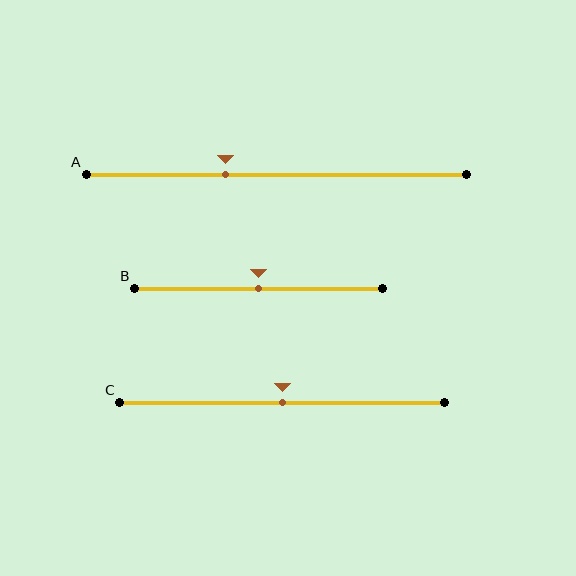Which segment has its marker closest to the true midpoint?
Segment B has its marker closest to the true midpoint.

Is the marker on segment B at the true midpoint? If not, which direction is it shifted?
Yes, the marker on segment B is at the true midpoint.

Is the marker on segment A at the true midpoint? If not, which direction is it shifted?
No, the marker on segment A is shifted to the left by about 13% of the segment length.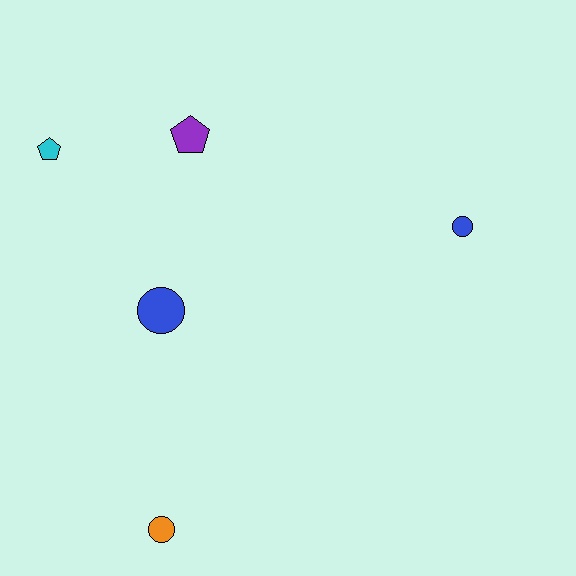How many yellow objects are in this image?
There are no yellow objects.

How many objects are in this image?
There are 5 objects.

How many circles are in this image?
There are 3 circles.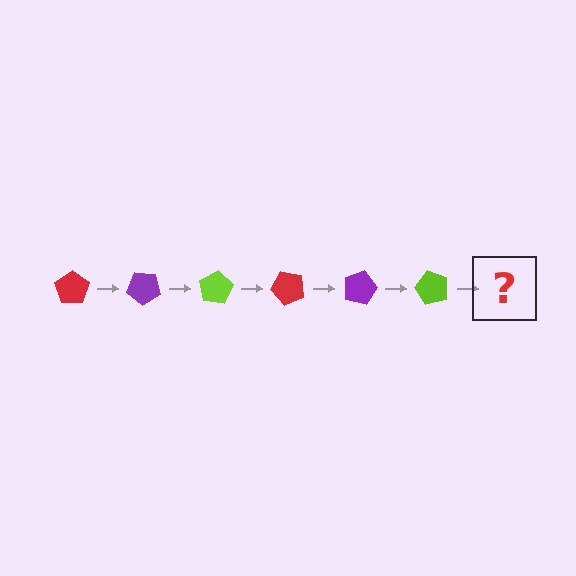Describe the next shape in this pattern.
It should be a red pentagon, rotated 240 degrees from the start.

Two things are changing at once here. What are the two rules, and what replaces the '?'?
The two rules are that it rotates 40 degrees each step and the color cycles through red, purple, and lime. The '?' should be a red pentagon, rotated 240 degrees from the start.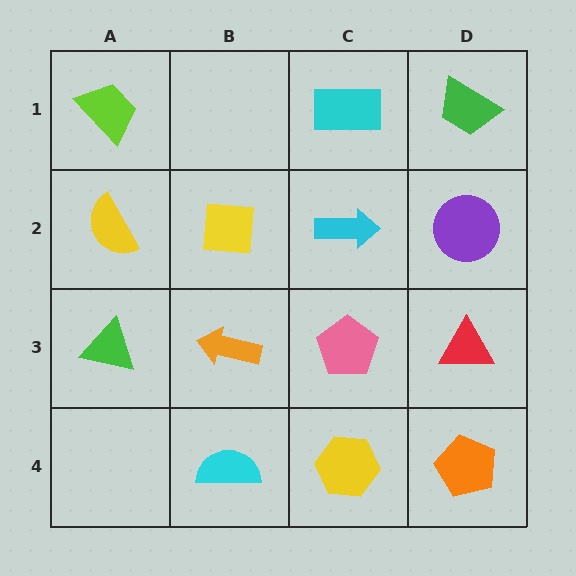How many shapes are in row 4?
3 shapes.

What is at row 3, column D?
A red triangle.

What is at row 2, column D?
A purple circle.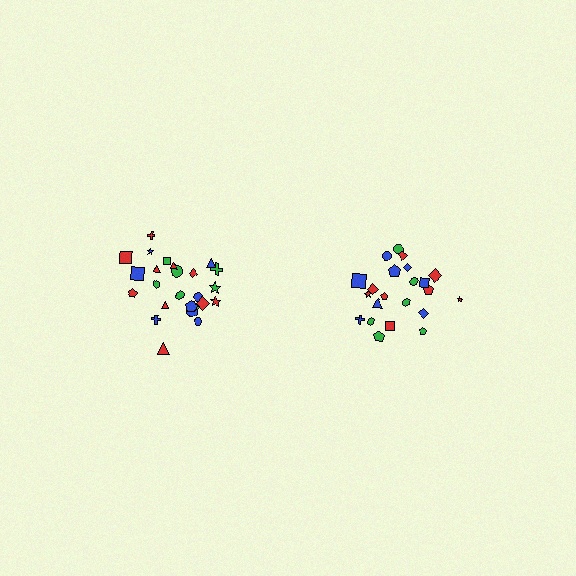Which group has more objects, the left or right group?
The left group.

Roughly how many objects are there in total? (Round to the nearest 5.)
Roughly 45 objects in total.